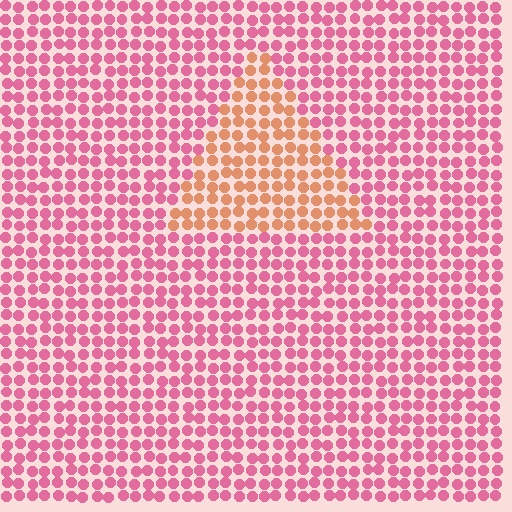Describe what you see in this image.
The image is filled with small pink elements in a uniform arrangement. A triangle-shaped region is visible where the elements are tinted to a slightly different hue, forming a subtle color boundary.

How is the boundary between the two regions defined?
The boundary is defined purely by a slight shift in hue (about 43 degrees). Spacing, size, and orientation are identical on both sides.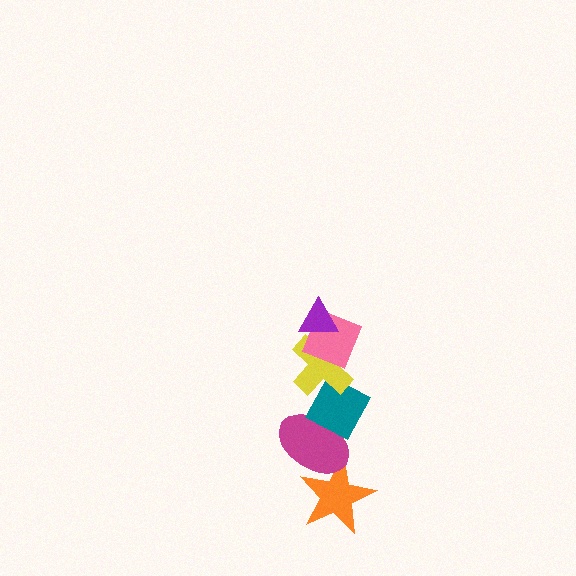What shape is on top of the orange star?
The magenta ellipse is on top of the orange star.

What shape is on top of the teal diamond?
The yellow cross is on top of the teal diamond.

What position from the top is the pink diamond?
The pink diamond is 2nd from the top.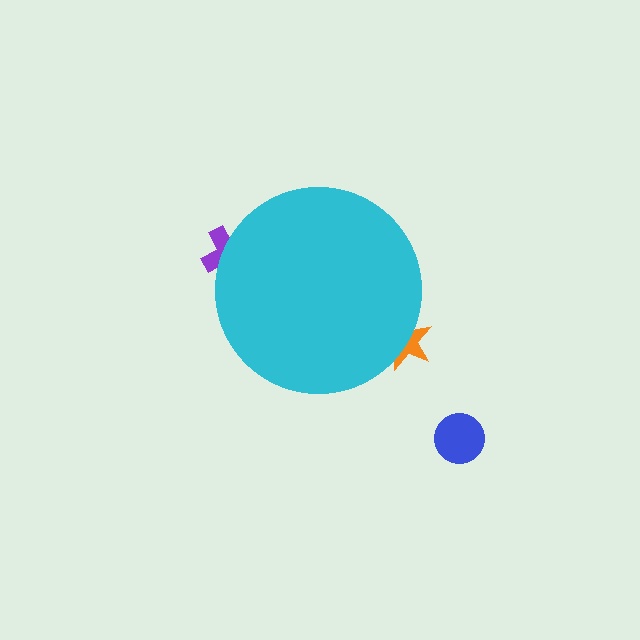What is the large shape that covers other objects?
A cyan circle.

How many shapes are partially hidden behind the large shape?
2 shapes are partially hidden.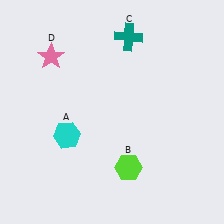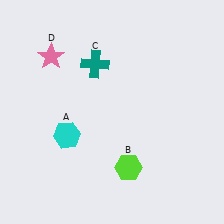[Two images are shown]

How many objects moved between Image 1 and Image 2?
1 object moved between the two images.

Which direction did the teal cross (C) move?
The teal cross (C) moved left.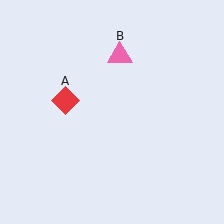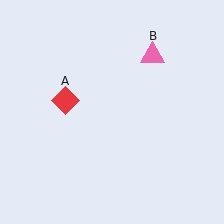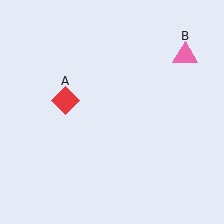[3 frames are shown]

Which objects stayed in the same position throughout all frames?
Red diamond (object A) remained stationary.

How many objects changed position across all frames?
1 object changed position: pink triangle (object B).